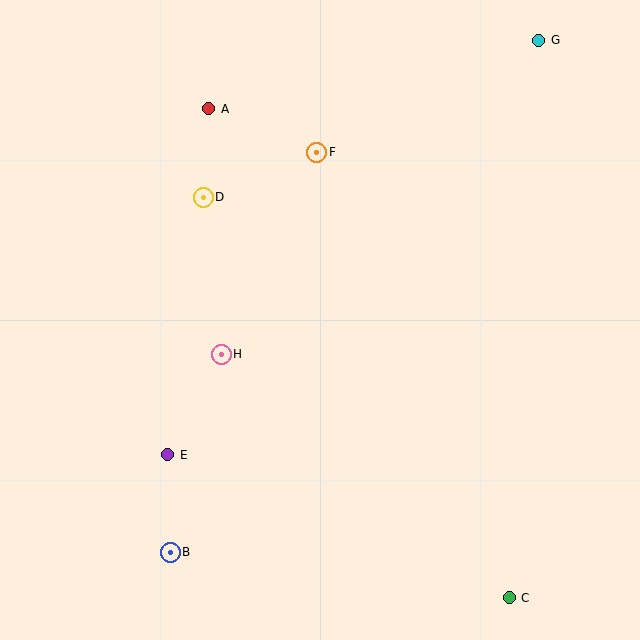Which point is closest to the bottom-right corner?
Point C is closest to the bottom-right corner.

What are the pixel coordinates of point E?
Point E is at (168, 455).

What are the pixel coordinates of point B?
Point B is at (170, 552).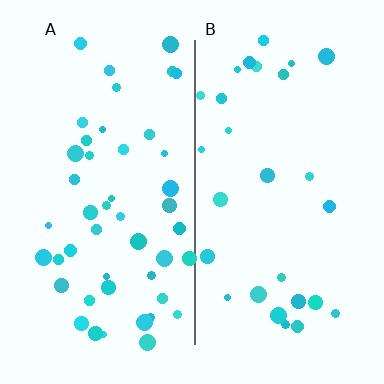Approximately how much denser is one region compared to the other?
Approximately 1.7× — region A over region B.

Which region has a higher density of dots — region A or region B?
A (the left).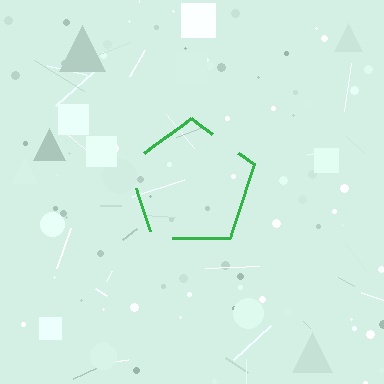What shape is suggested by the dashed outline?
The dashed outline suggests a pentagon.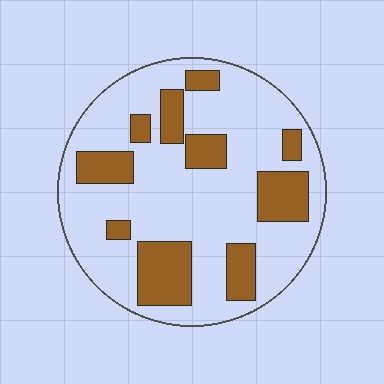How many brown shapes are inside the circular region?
10.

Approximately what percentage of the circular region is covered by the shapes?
Approximately 25%.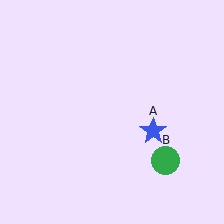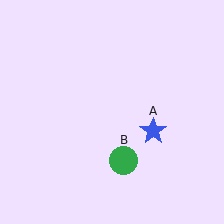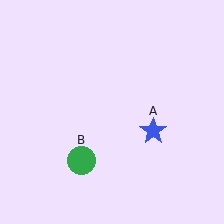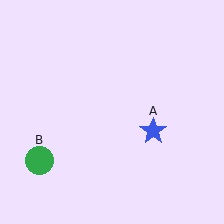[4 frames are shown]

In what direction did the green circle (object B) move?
The green circle (object B) moved left.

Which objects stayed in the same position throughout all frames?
Blue star (object A) remained stationary.